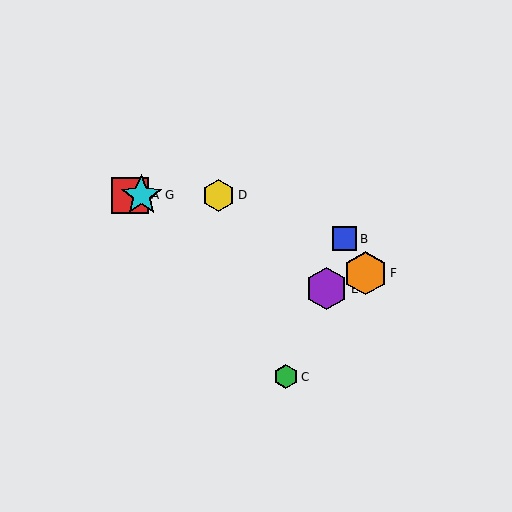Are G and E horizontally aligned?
No, G is at y≈195 and E is at y≈289.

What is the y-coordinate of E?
Object E is at y≈289.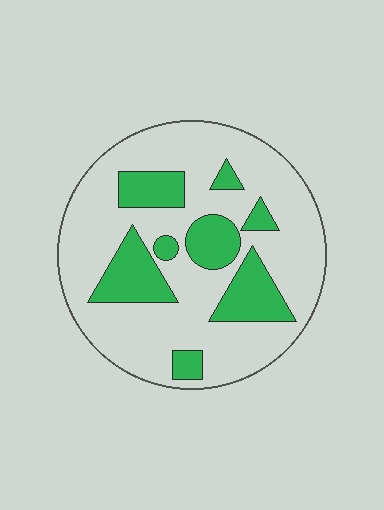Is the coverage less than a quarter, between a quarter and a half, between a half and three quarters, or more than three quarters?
Between a quarter and a half.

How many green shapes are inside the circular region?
8.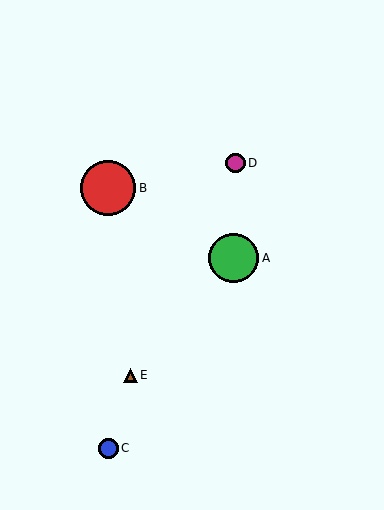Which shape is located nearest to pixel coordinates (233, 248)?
The green circle (labeled A) at (234, 258) is nearest to that location.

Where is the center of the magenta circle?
The center of the magenta circle is at (235, 163).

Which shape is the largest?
The red circle (labeled B) is the largest.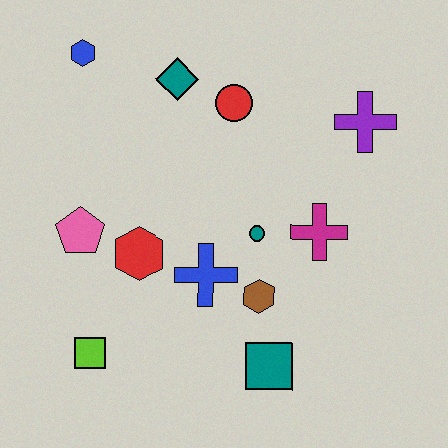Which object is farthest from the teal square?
The blue hexagon is farthest from the teal square.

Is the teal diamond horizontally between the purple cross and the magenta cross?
No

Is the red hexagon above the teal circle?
No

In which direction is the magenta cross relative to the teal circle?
The magenta cross is to the right of the teal circle.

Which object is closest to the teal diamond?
The red circle is closest to the teal diamond.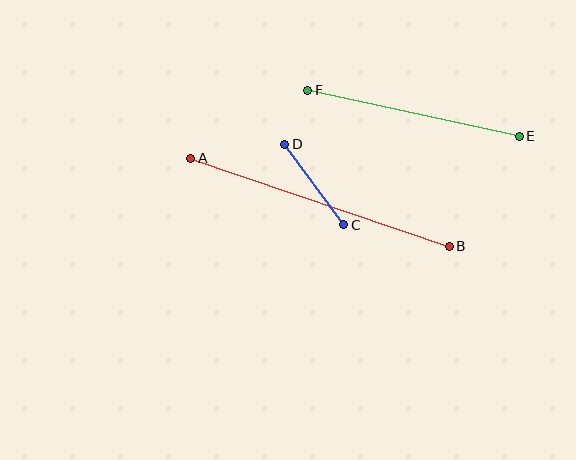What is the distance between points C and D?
The distance is approximately 100 pixels.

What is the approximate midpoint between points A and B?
The midpoint is at approximately (320, 202) pixels.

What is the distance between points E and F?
The distance is approximately 217 pixels.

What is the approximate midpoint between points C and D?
The midpoint is at approximately (314, 184) pixels.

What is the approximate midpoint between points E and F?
The midpoint is at approximately (413, 113) pixels.